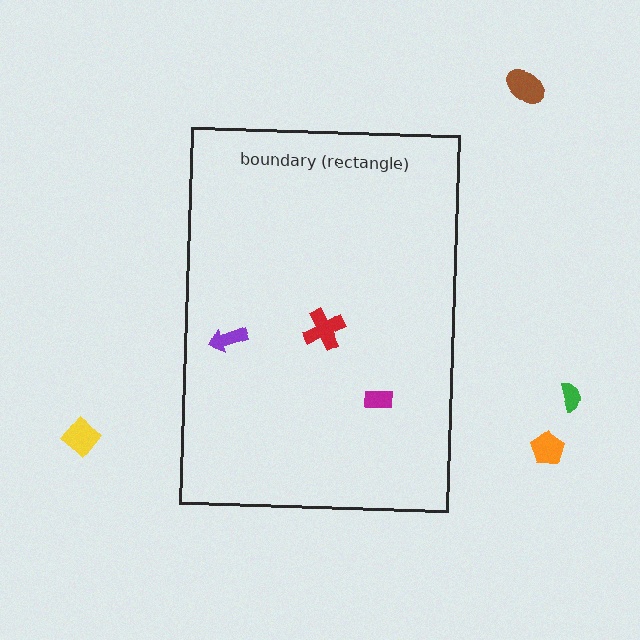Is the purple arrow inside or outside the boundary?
Inside.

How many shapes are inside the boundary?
3 inside, 4 outside.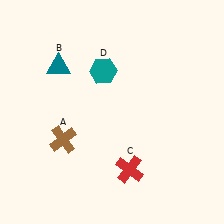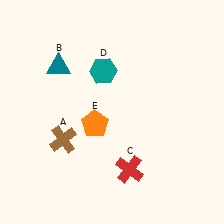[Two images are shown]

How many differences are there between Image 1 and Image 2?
There is 1 difference between the two images.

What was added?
An orange pentagon (E) was added in Image 2.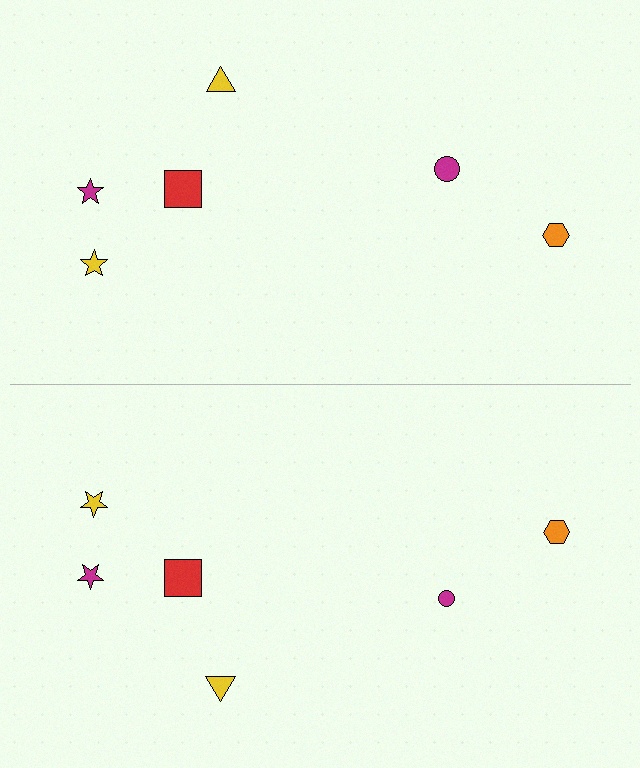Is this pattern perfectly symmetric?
No, the pattern is not perfectly symmetric. The magenta circle on the bottom side has a different size than its mirror counterpart.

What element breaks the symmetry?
The magenta circle on the bottom side has a different size than its mirror counterpart.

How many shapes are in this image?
There are 12 shapes in this image.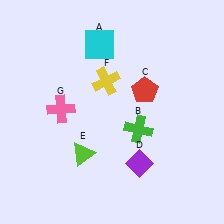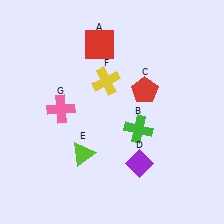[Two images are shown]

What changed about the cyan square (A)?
In Image 1, A is cyan. In Image 2, it changed to red.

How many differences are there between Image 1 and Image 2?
There is 1 difference between the two images.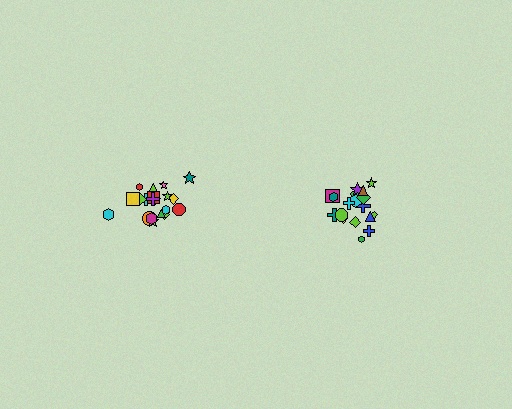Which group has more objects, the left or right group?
The left group.